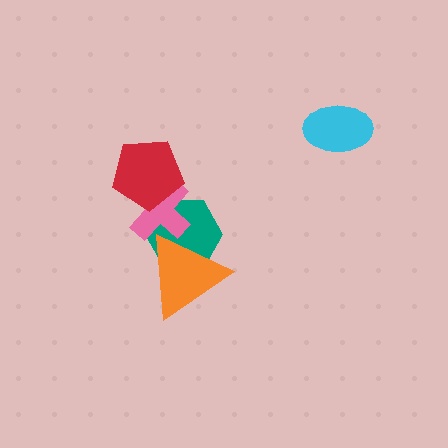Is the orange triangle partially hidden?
No, no other shape covers it.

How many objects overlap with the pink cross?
3 objects overlap with the pink cross.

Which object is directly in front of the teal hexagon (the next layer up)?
The pink cross is directly in front of the teal hexagon.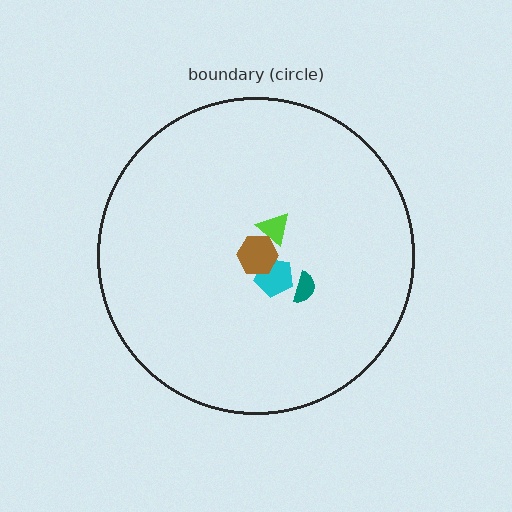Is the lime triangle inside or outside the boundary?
Inside.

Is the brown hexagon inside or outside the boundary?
Inside.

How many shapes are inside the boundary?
4 inside, 0 outside.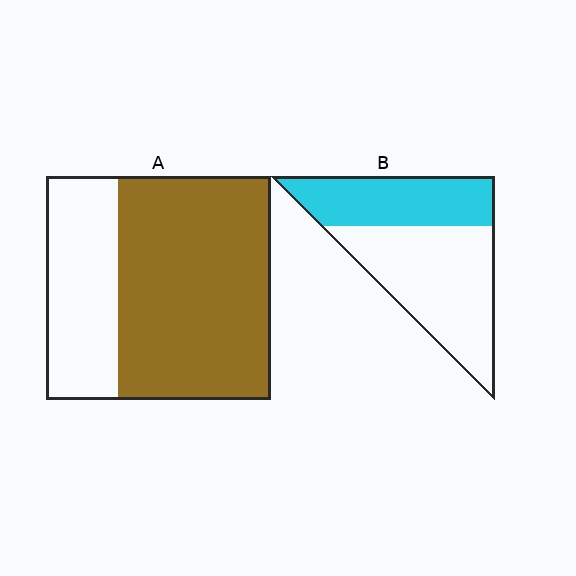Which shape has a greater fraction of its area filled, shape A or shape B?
Shape A.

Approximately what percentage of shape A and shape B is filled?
A is approximately 70% and B is approximately 40%.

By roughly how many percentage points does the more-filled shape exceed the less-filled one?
By roughly 30 percentage points (A over B).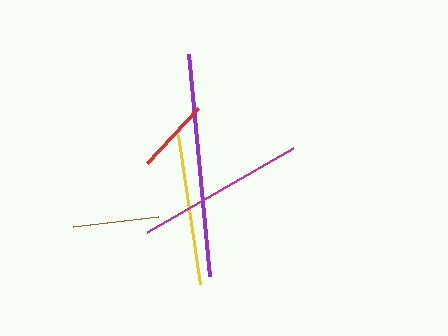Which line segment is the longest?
The purple line is the longest at approximately 222 pixels.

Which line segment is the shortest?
The red line is the shortest at approximately 75 pixels.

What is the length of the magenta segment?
The magenta segment is approximately 169 pixels long.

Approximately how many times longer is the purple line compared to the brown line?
The purple line is approximately 2.6 times the length of the brown line.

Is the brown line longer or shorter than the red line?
The brown line is longer than the red line.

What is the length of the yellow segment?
The yellow segment is approximately 150 pixels long.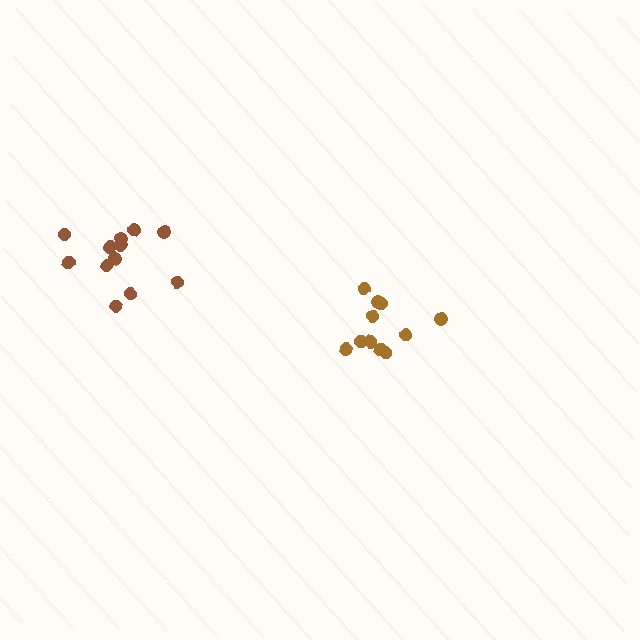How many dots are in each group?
Group 1: 11 dots, Group 2: 12 dots (23 total).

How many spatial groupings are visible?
There are 2 spatial groupings.